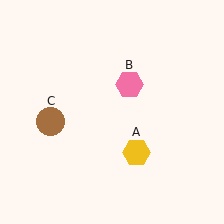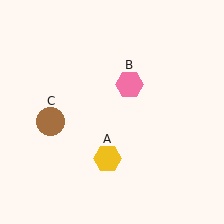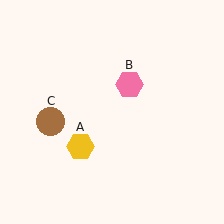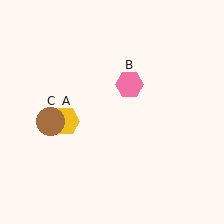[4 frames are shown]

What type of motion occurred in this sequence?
The yellow hexagon (object A) rotated clockwise around the center of the scene.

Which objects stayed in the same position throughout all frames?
Pink hexagon (object B) and brown circle (object C) remained stationary.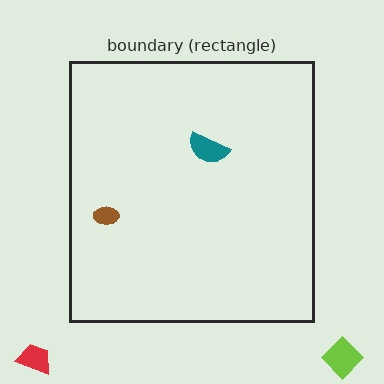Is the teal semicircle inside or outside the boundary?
Inside.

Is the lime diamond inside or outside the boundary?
Outside.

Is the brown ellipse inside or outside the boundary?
Inside.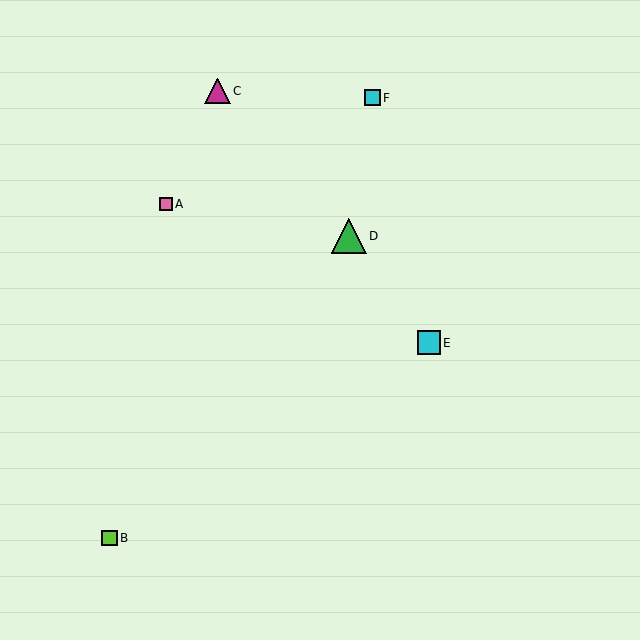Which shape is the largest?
The green triangle (labeled D) is the largest.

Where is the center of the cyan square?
The center of the cyan square is at (372, 98).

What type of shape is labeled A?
Shape A is a pink square.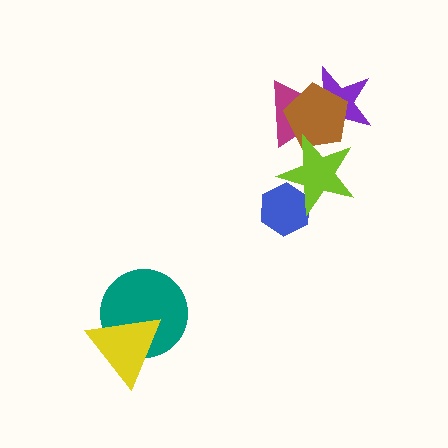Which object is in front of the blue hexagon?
The lime star is in front of the blue hexagon.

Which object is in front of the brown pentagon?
The lime star is in front of the brown pentagon.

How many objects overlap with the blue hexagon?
1 object overlaps with the blue hexagon.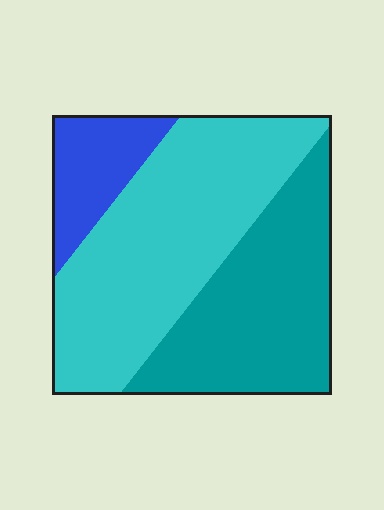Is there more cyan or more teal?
Cyan.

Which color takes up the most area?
Cyan, at roughly 50%.